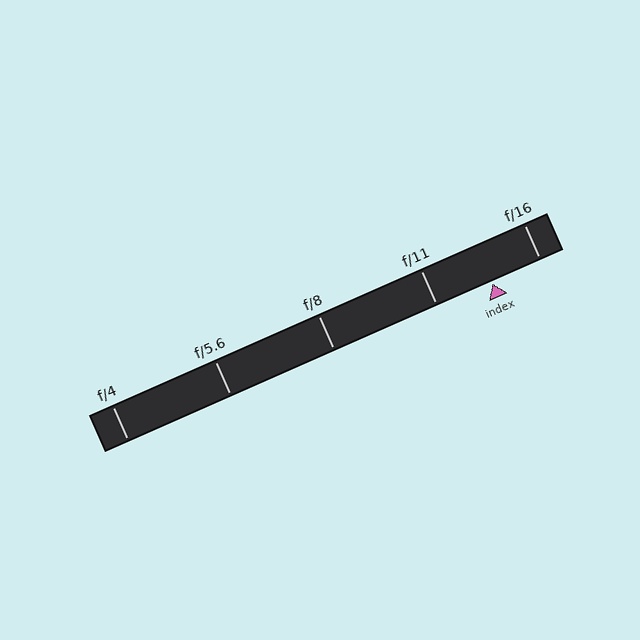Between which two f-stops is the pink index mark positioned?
The index mark is between f/11 and f/16.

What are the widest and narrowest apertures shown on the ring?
The widest aperture shown is f/4 and the narrowest is f/16.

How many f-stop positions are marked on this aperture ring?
There are 5 f-stop positions marked.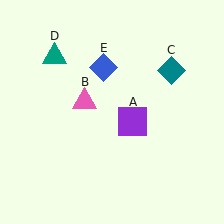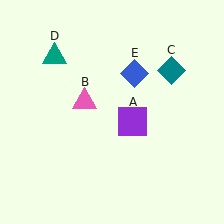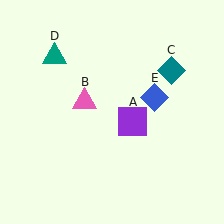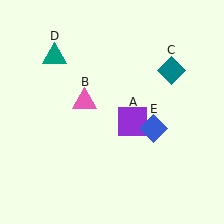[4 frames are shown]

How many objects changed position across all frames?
1 object changed position: blue diamond (object E).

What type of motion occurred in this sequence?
The blue diamond (object E) rotated clockwise around the center of the scene.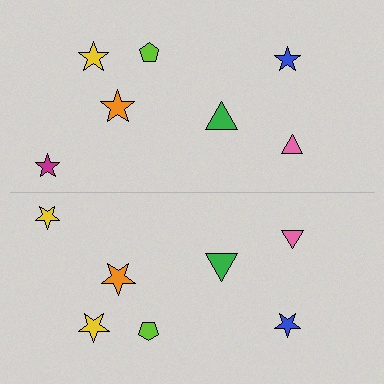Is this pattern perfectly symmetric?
No, the pattern is not perfectly symmetric. The yellow star on the bottom side breaks the symmetry — its mirror counterpart is magenta.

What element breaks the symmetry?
The yellow star on the bottom side breaks the symmetry — its mirror counterpart is magenta.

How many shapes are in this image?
There are 14 shapes in this image.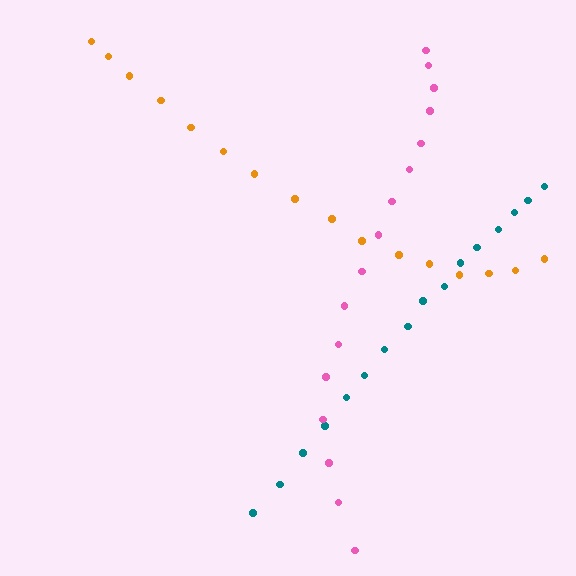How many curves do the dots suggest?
There are 3 distinct paths.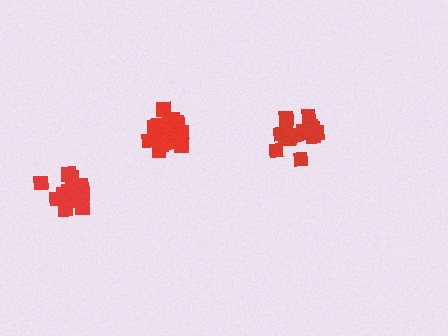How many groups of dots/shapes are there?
There are 3 groups.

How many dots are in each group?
Group 1: 18 dots, Group 2: 16 dots, Group 3: 18 dots (52 total).